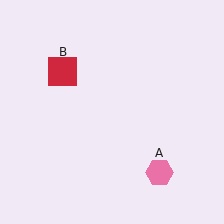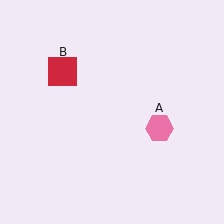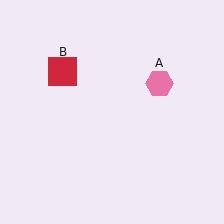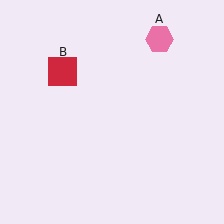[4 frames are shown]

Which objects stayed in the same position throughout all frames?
Red square (object B) remained stationary.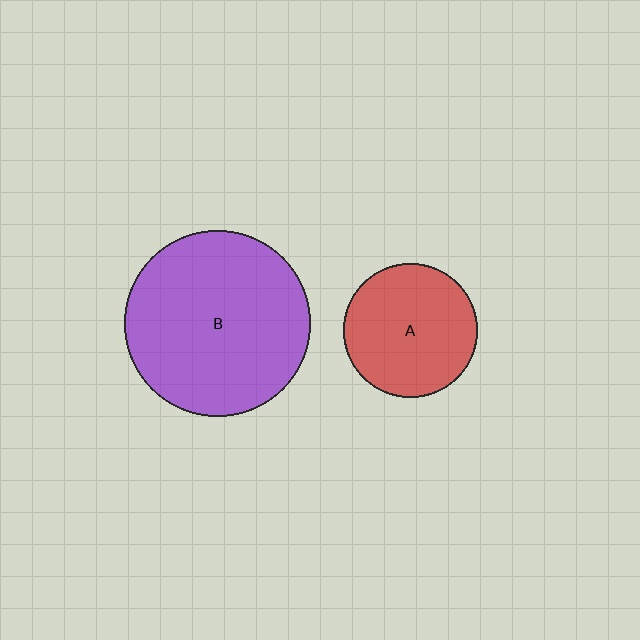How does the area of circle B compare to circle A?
Approximately 1.9 times.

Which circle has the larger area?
Circle B (purple).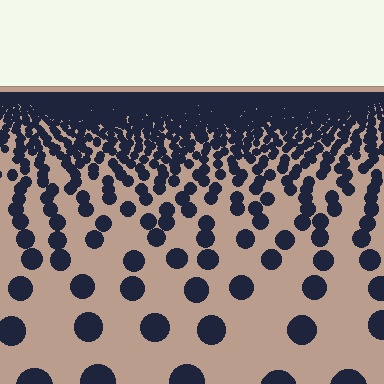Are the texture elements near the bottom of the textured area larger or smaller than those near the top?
Larger. Near the bottom, elements are closer to the viewer and appear at a bigger on-screen size.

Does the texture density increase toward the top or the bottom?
Density increases toward the top.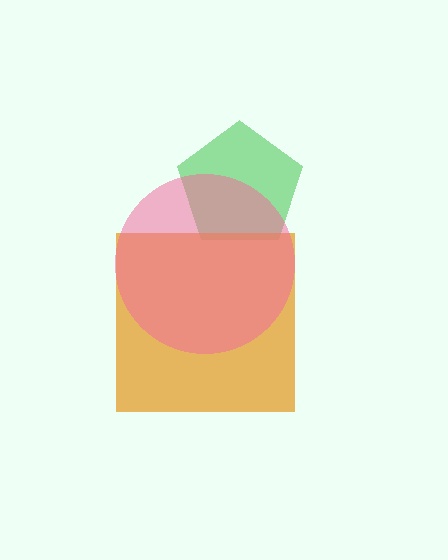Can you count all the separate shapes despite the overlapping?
Yes, there are 3 separate shapes.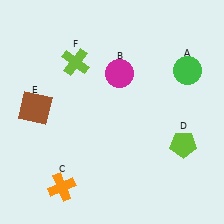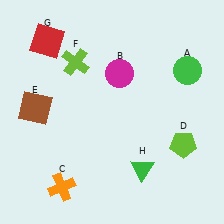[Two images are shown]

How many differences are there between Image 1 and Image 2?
There are 2 differences between the two images.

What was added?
A red square (G), a green triangle (H) were added in Image 2.